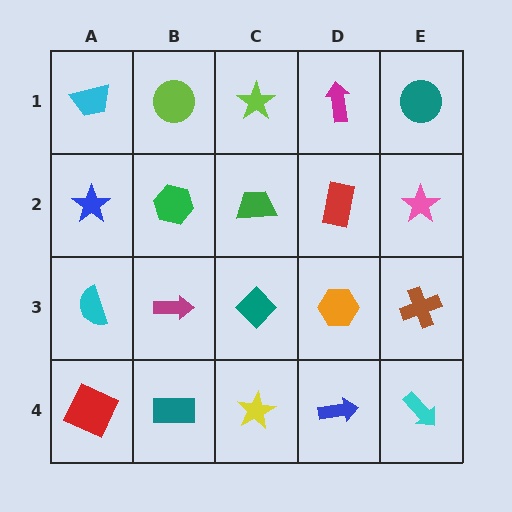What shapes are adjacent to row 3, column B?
A green hexagon (row 2, column B), a teal rectangle (row 4, column B), a cyan semicircle (row 3, column A), a teal diamond (row 3, column C).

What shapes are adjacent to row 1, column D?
A red rectangle (row 2, column D), a lime star (row 1, column C), a teal circle (row 1, column E).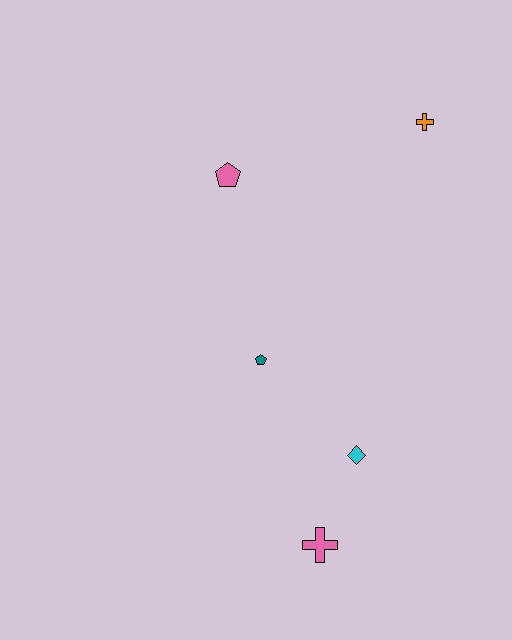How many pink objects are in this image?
There are 2 pink objects.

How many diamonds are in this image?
There is 1 diamond.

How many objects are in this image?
There are 5 objects.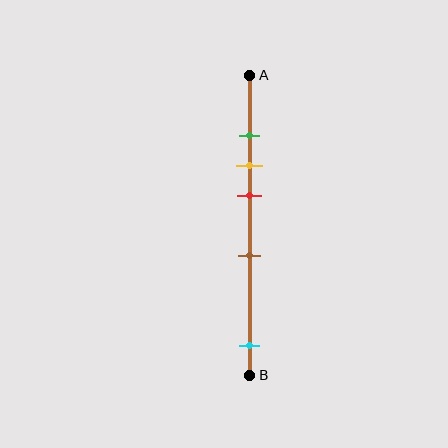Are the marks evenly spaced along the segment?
No, the marks are not evenly spaced.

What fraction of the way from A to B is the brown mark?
The brown mark is approximately 60% (0.6) of the way from A to B.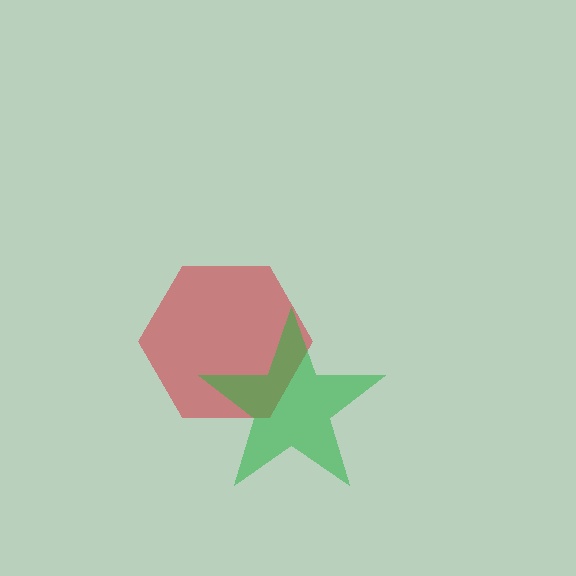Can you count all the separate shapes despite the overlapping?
Yes, there are 2 separate shapes.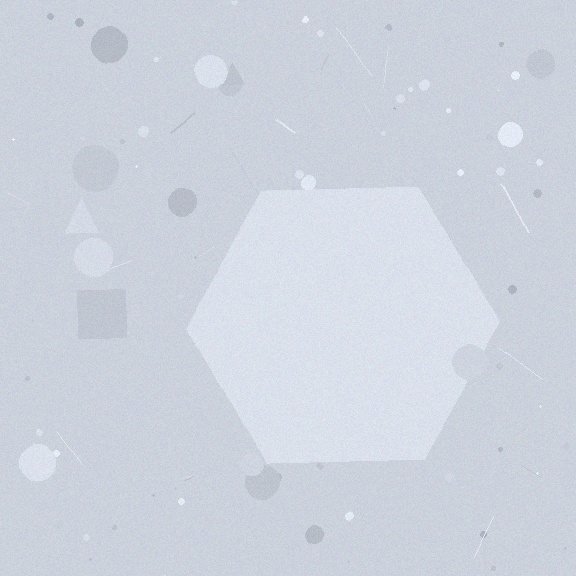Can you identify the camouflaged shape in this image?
The camouflaged shape is a hexagon.